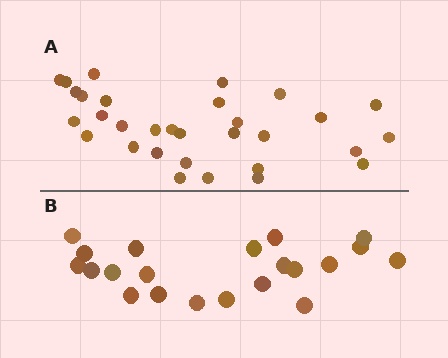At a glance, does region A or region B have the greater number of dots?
Region A (the top region) has more dots.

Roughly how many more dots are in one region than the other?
Region A has roughly 10 or so more dots than region B.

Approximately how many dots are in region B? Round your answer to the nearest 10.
About 20 dots. (The exact count is 21, which rounds to 20.)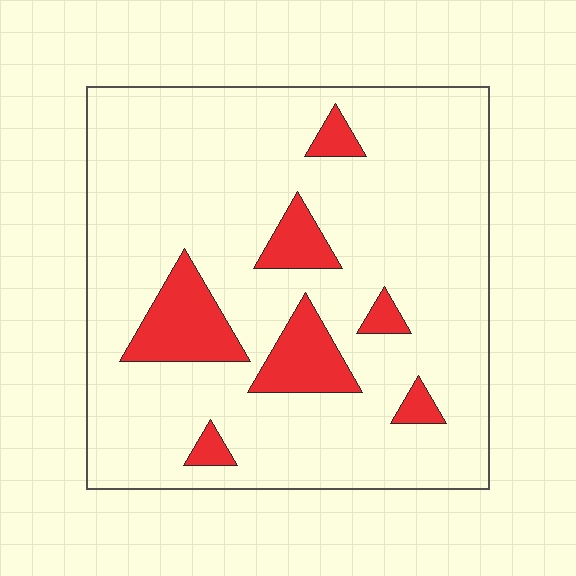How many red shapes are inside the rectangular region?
7.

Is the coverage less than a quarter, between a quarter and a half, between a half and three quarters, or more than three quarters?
Less than a quarter.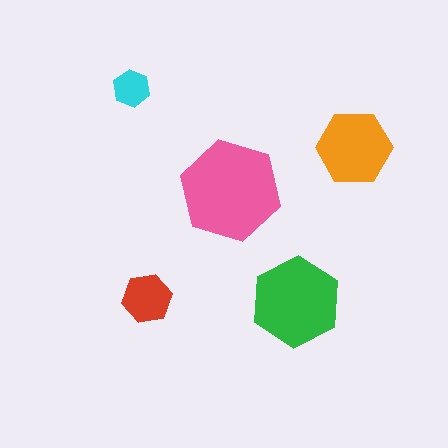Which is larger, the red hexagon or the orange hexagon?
The orange one.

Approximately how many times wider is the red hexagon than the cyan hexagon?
About 1.5 times wider.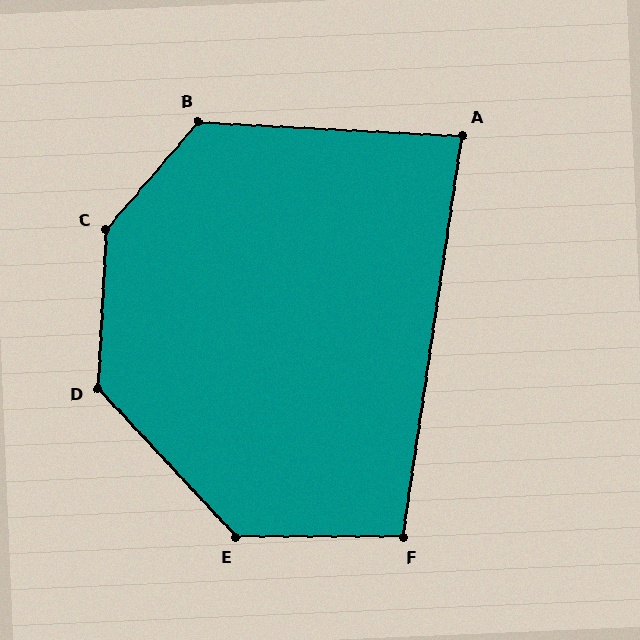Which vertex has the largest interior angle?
C, at approximately 142 degrees.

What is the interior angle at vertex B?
Approximately 128 degrees (obtuse).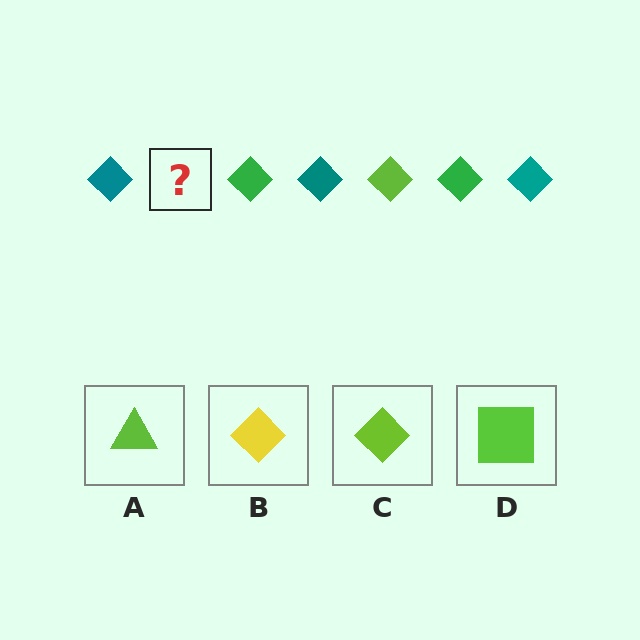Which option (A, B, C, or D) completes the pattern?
C.